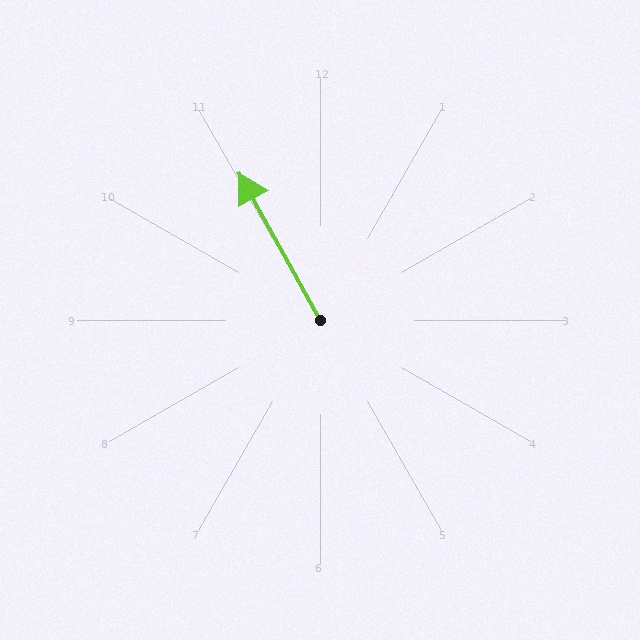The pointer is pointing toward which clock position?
Roughly 11 o'clock.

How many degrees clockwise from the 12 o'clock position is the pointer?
Approximately 331 degrees.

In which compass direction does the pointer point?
Northwest.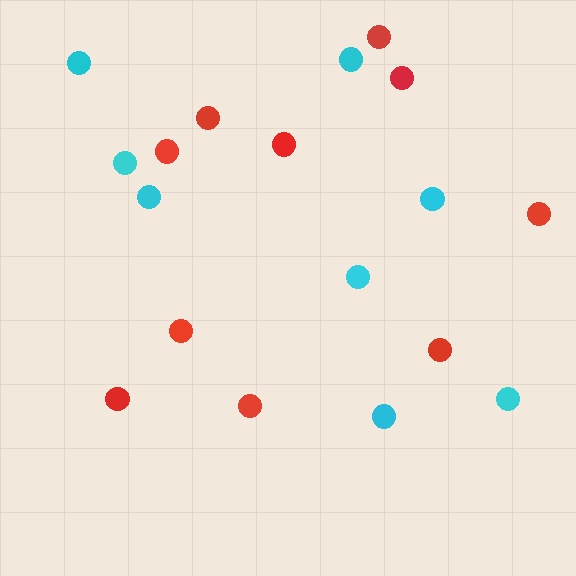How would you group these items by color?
There are 2 groups: one group of red circles (10) and one group of cyan circles (8).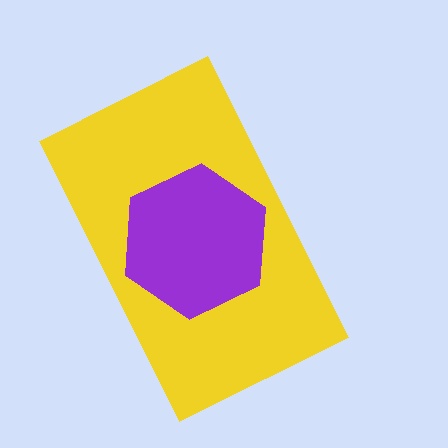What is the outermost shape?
The yellow rectangle.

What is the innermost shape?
The purple hexagon.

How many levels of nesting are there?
2.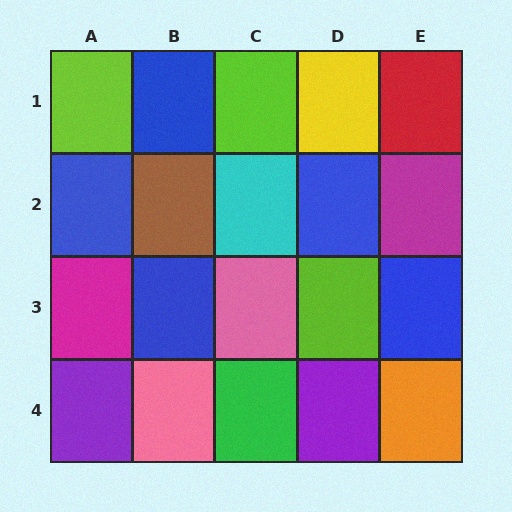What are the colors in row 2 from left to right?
Blue, brown, cyan, blue, magenta.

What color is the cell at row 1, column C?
Lime.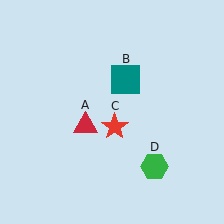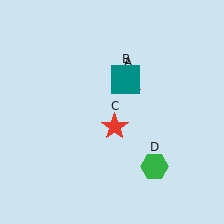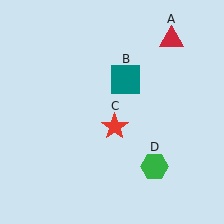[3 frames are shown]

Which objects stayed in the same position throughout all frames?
Teal square (object B) and red star (object C) and green hexagon (object D) remained stationary.